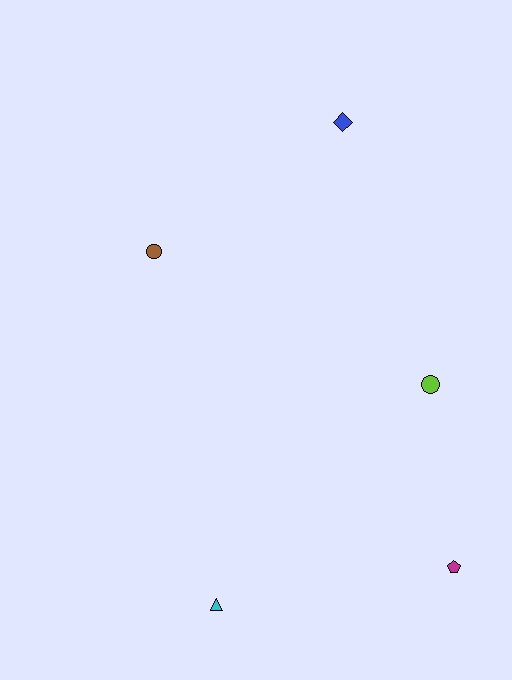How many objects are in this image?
There are 5 objects.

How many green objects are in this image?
There are no green objects.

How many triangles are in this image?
There is 1 triangle.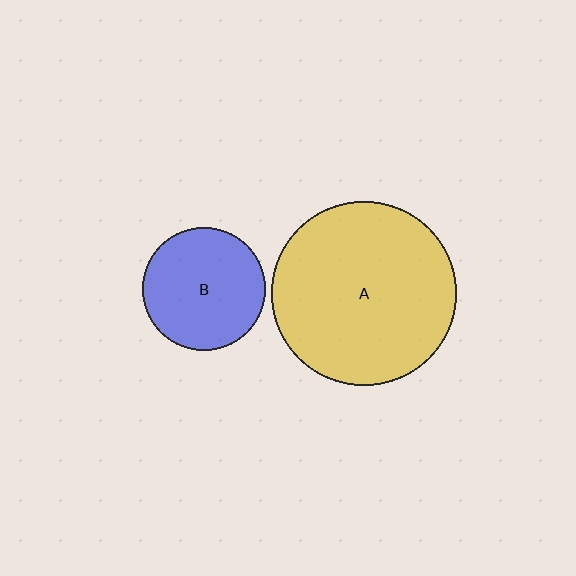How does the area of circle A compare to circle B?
Approximately 2.3 times.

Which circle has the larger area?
Circle A (yellow).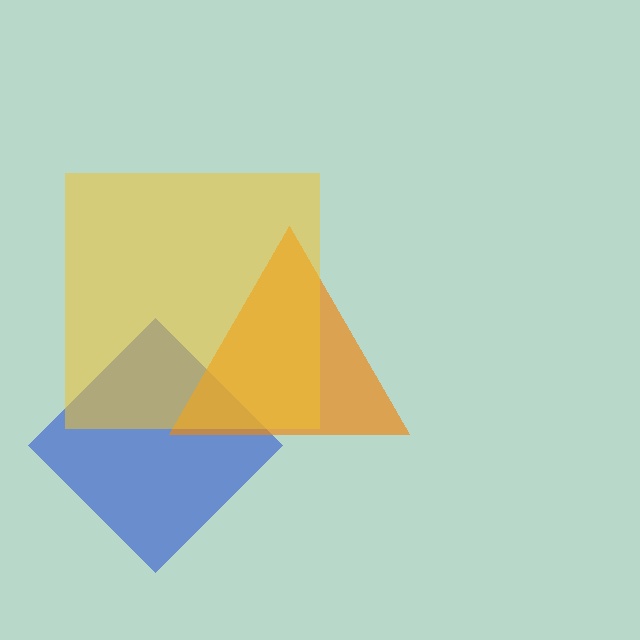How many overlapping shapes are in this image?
There are 3 overlapping shapes in the image.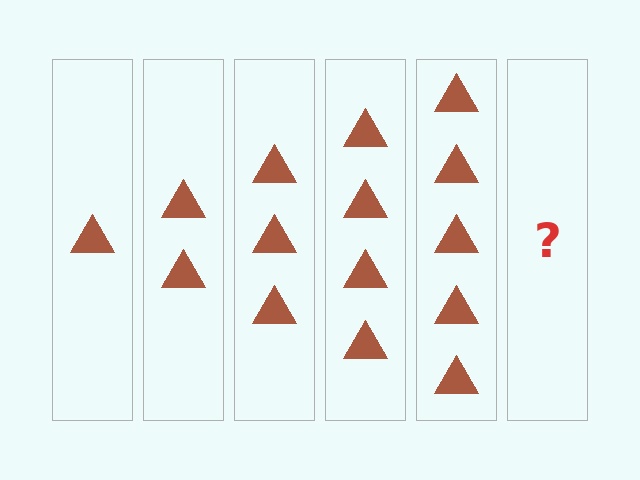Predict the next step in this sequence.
The next step is 6 triangles.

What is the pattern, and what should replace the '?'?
The pattern is that each step adds one more triangle. The '?' should be 6 triangles.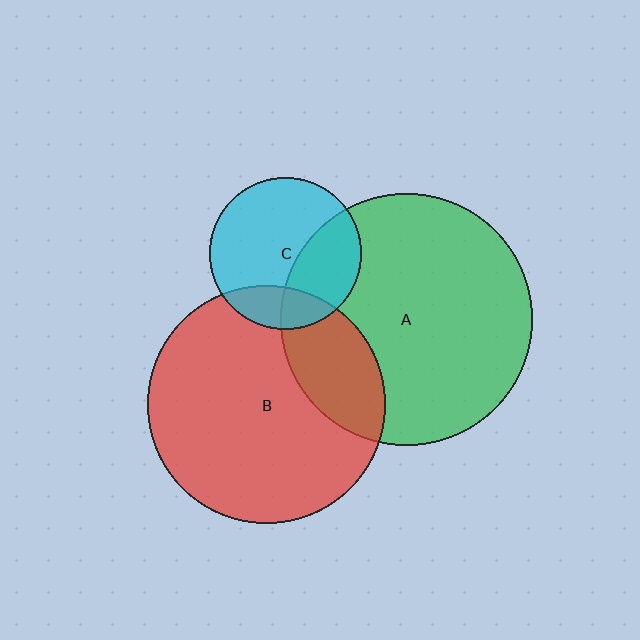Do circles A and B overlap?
Yes.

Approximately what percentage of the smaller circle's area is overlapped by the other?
Approximately 25%.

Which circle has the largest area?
Circle A (green).